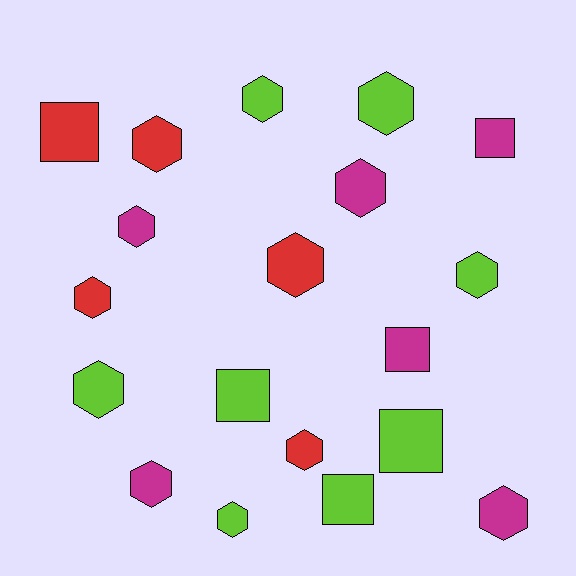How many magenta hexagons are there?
There are 4 magenta hexagons.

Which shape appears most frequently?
Hexagon, with 13 objects.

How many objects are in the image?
There are 19 objects.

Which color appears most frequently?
Lime, with 8 objects.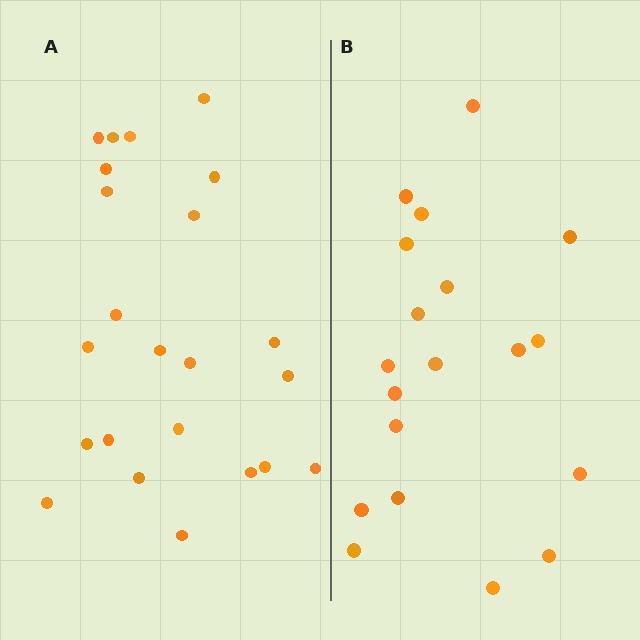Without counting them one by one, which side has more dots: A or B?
Region A (the left region) has more dots.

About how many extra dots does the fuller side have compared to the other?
Region A has about 4 more dots than region B.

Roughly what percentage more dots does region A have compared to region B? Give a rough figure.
About 20% more.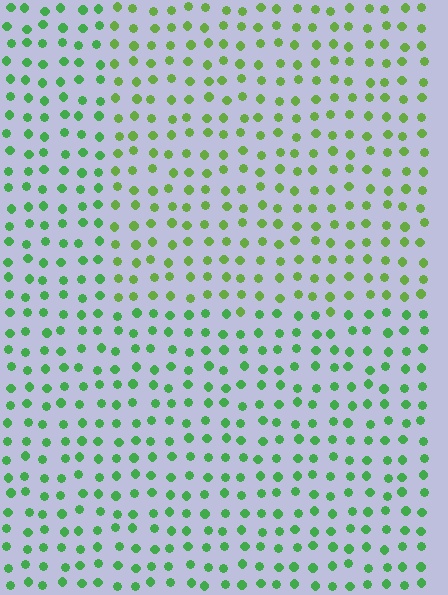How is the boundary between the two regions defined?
The boundary is defined purely by a slight shift in hue (about 27 degrees). Spacing, size, and orientation are identical on both sides.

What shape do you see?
I see a rectangle.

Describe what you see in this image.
The image is filled with small green elements in a uniform arrangement. A rectangle-shaped region is visible where the elements are tinted to a slightly different hue, forming a subtle color boundary.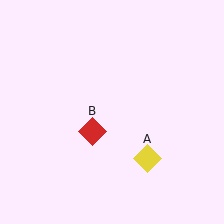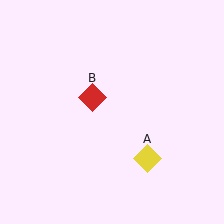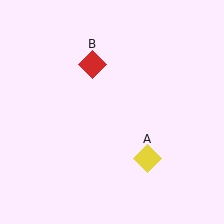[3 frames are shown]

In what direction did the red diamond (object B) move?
The red diamond (object B) moved up.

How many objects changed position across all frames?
1 object changed position: red diamond (object B).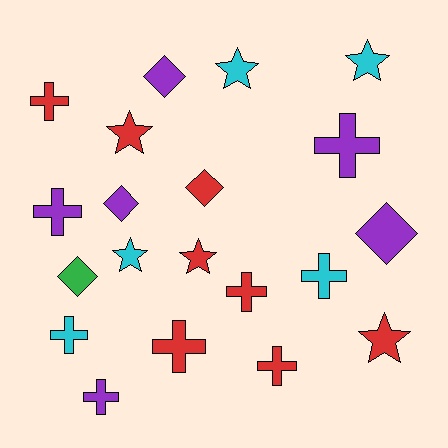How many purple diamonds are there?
There are 3 purple diamonds.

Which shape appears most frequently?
Cross, with 9 objects.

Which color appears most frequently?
Red, with 8 objects.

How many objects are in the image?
There are 20 objects.